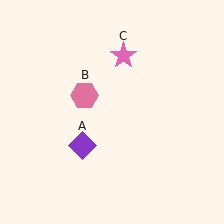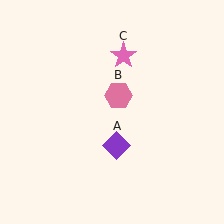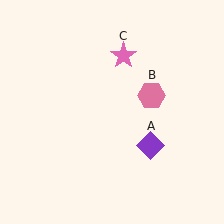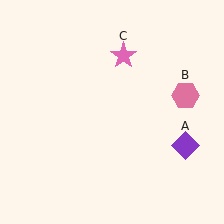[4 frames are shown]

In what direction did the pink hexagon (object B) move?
The pink hexagon (object B) moved right.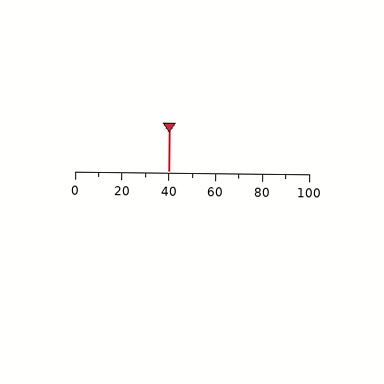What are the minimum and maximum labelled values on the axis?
The axis runs from 0 to 100.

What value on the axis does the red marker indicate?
The marker indicates approximately 40.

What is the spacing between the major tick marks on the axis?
The major ticks are spaced 20 apart.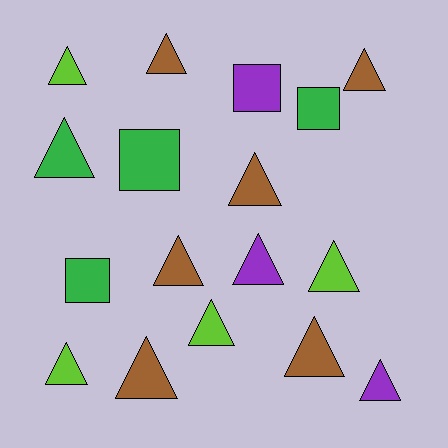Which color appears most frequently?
Brown, with 6 objects.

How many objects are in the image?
There are 17 objects.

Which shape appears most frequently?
Triangle, with 13 objects.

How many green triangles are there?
There is 1 green triangle.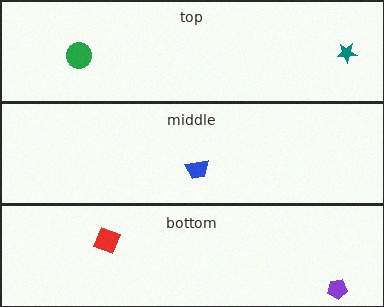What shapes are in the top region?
The green circle, the teal star.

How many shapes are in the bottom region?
2.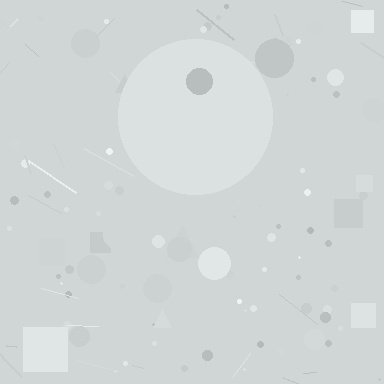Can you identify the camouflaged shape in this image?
The camouflaged shape is a circle.